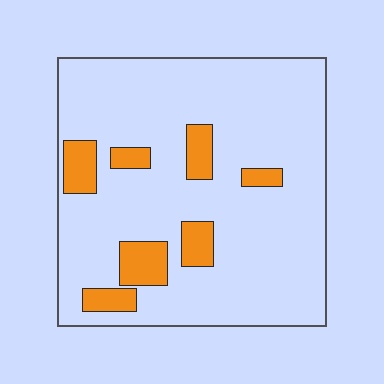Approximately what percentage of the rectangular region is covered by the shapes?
Approximately 15%.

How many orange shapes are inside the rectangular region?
7.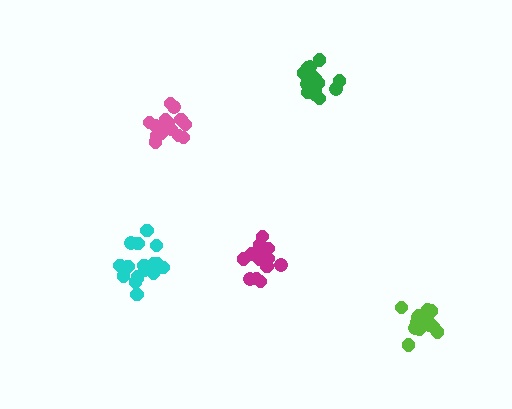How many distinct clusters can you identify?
There are 5 distinct clusters.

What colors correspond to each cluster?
The clusters are colored: green, magenta, cyan, pink, lime.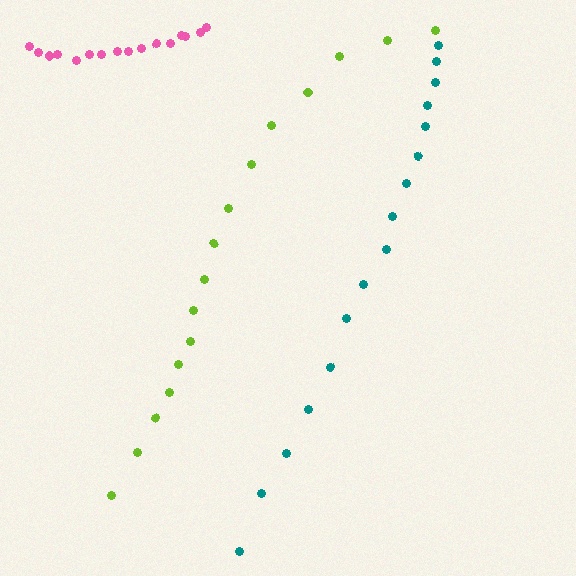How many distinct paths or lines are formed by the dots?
There are 3 distinct paths.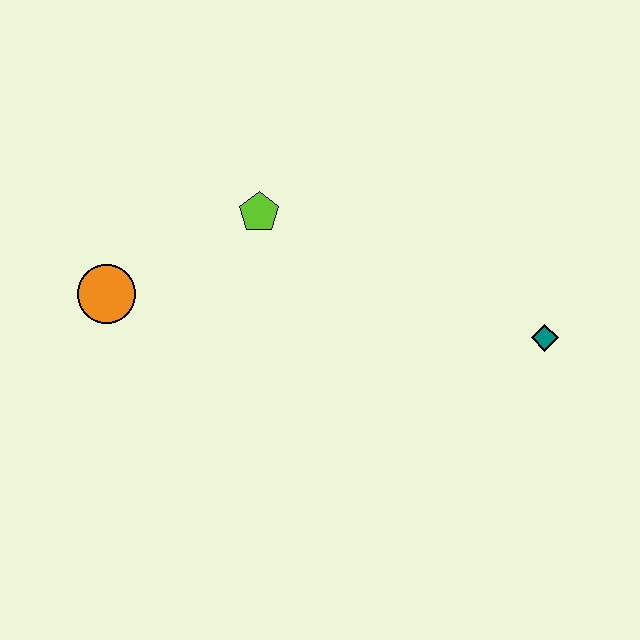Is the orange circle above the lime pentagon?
No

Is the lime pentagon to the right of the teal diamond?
No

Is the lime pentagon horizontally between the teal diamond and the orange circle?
Yes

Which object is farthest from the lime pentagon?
The teal diamond is farthest from the lime pentagon.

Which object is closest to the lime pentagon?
The orange circle is closest to the lime pentagon.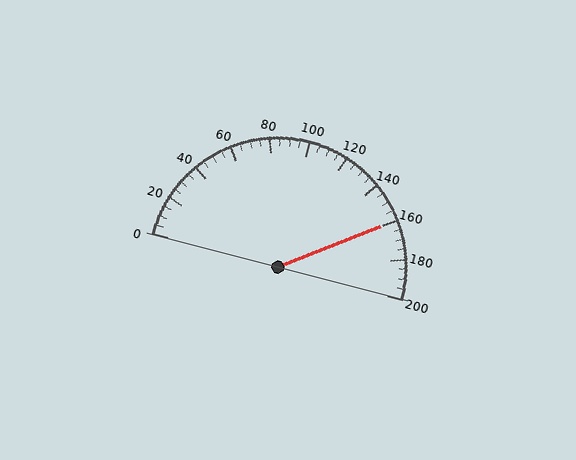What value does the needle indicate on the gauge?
The needle indicates approximately 160.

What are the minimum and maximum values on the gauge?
The gauge ranges from 0 to 200.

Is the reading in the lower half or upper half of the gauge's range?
The reading is in the upper half of the range (0 to 200).